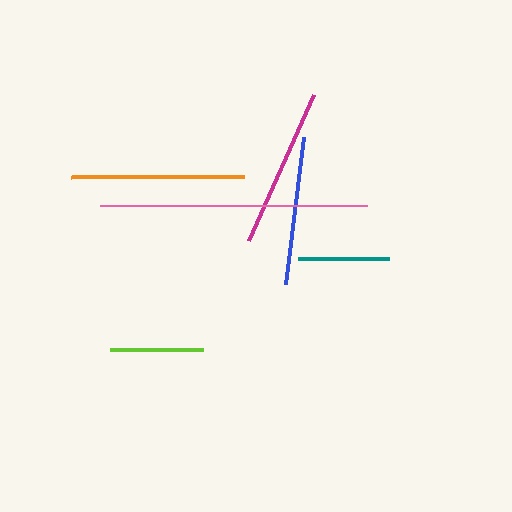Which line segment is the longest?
The pink line is the longest at approximately 268 pixels.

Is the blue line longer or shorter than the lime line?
The blue line is longer than the lime line.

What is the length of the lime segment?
The lime segment is approximately 93 pixels long.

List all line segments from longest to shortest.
From longest to shortest: pink, orange, magenta, blue, lime, teal.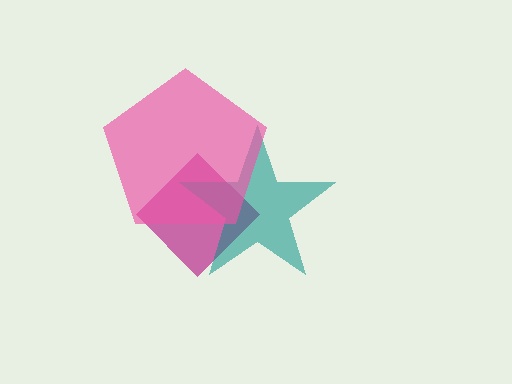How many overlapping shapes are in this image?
There are 3 overlapping shapes in the image.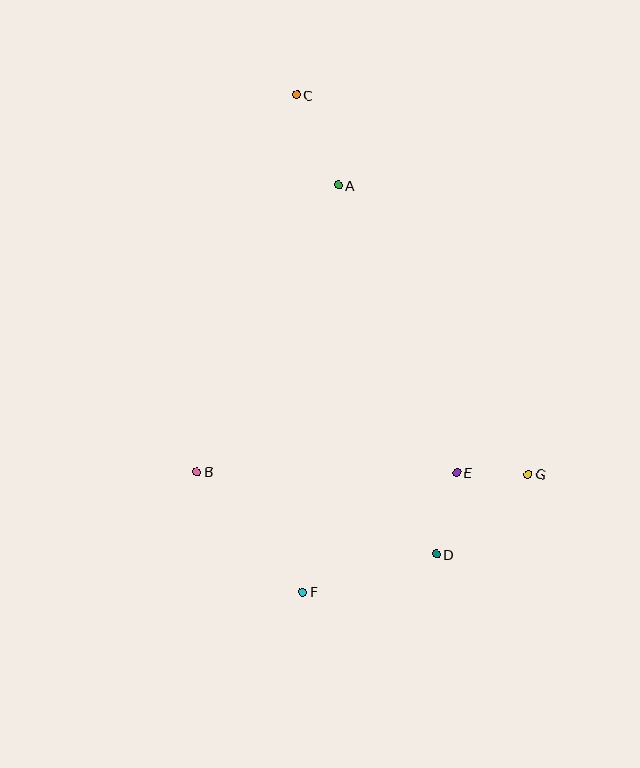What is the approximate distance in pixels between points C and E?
The distance between C and E is approximately 411 pixels.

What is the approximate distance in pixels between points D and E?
The distance between D and E is approximately 84 pixels.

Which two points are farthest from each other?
Points C and F are farthest from each other.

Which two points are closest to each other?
Points E and G are closest to each other.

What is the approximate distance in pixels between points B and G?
The distance between B and G is approximately 331 pixels.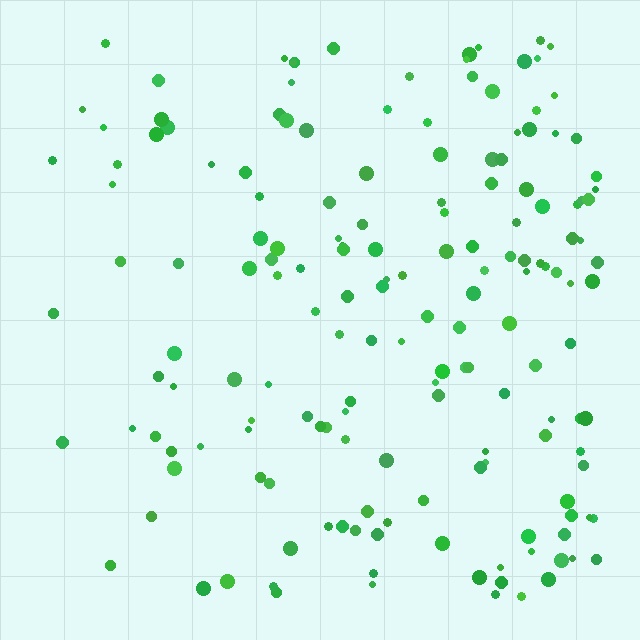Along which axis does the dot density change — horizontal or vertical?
Horizontal.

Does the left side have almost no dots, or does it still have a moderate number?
Still a moderate number, just noticeably fewer than the right.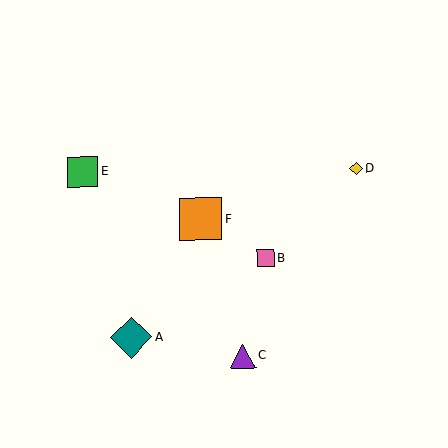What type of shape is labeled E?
Shape E is a green square.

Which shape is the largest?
The orange square (labeled F) is the largest.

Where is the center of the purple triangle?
The center of the purple triangle is at (243, 356).